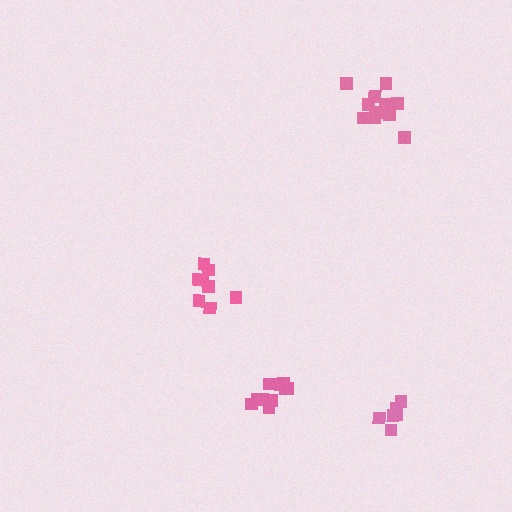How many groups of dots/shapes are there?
There are 4 groups.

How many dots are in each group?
Group 1: 10 dots, Group 2: 6 dots, Group 3: 11 dots, Group 4: 9 dots (36 total).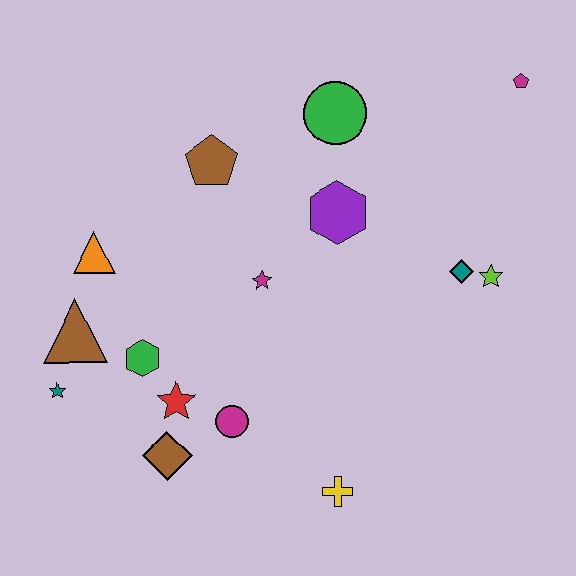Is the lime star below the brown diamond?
No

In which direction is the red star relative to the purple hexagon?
The red star is below the purple hexagon.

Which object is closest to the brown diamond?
The red star is closest to the brown diamond.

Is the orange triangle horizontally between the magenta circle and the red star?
No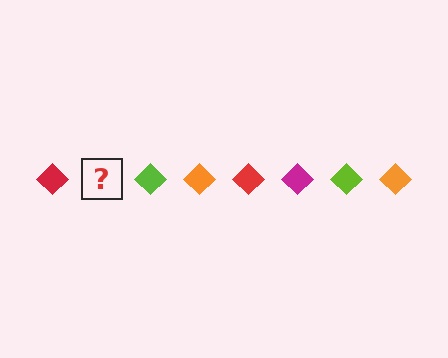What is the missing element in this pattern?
The missing element is a magenta diamond.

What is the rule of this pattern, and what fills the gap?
The rule is that the pattern cycles through red, magenta, lime, orange diamonds. The gap should be filled with a magenta diamond.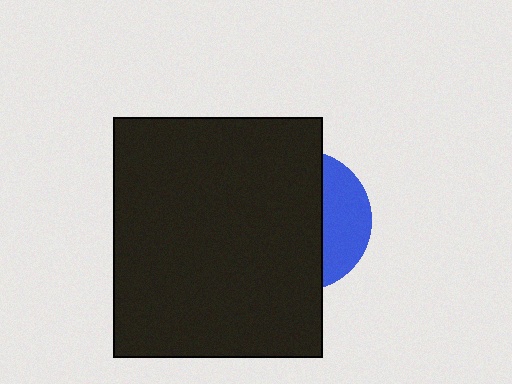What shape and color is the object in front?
The object in front is a black rectangle.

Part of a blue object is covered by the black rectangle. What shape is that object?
It is a circle.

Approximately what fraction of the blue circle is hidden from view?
Roughly 70% of the blue circle is hidden behind the black rectangle.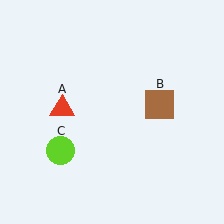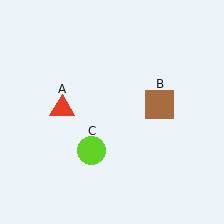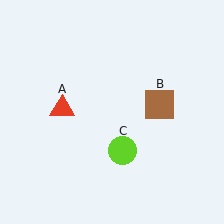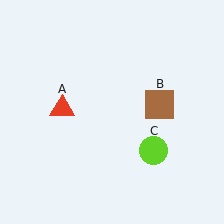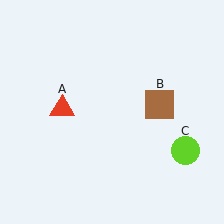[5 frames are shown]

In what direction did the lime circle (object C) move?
The lime circle (object C) moved right.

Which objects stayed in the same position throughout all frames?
Red triangle (object A) and brown square (object B) remained stationary.